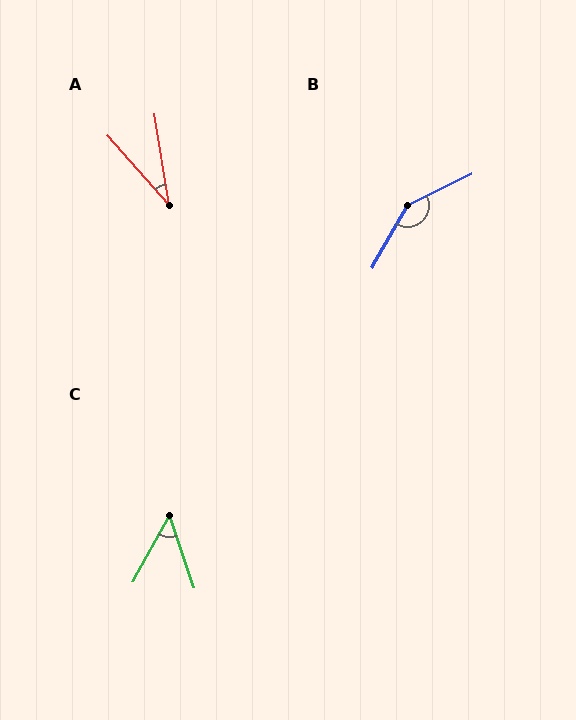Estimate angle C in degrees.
Approximately 48 degrees.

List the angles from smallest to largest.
A (32°), C (48°), B (146°).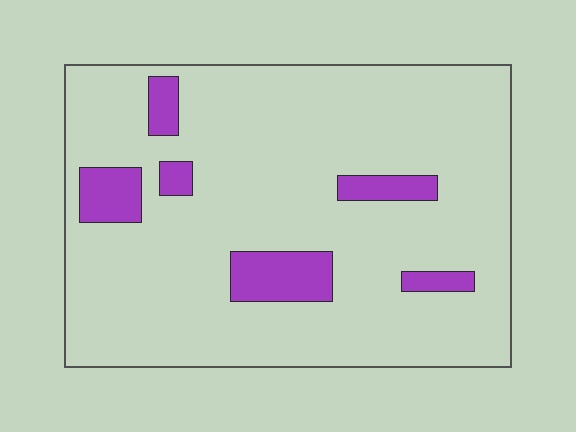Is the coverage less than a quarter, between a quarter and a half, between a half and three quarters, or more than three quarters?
Less than a quarter.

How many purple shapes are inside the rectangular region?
6.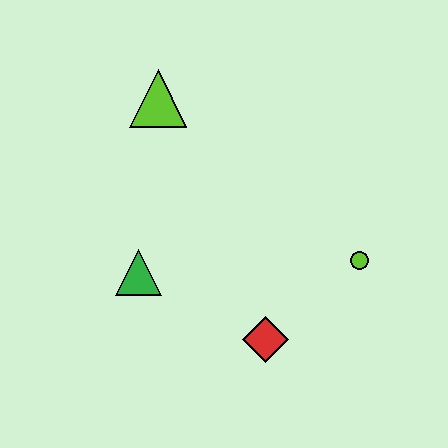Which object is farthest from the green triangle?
The lime circle is farthest from the green triangle.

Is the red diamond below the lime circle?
Yes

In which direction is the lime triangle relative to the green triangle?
The lime triangle is above the green triangle.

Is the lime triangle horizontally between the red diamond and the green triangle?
Yes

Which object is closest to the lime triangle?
The green triangle is closest to the lime triangle.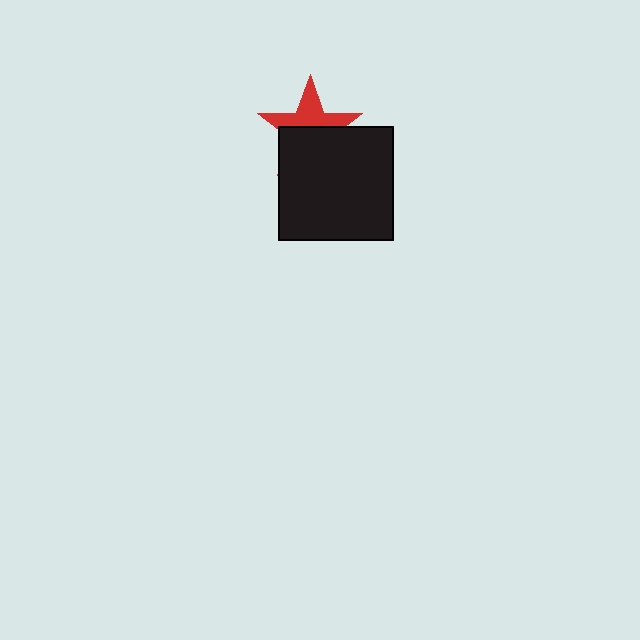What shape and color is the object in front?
The object in front is a black square.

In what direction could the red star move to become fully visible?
The red star could move up. That would shift it out from behind the black square entirely.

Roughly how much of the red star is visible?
A small part of it is visible (roughly 45%).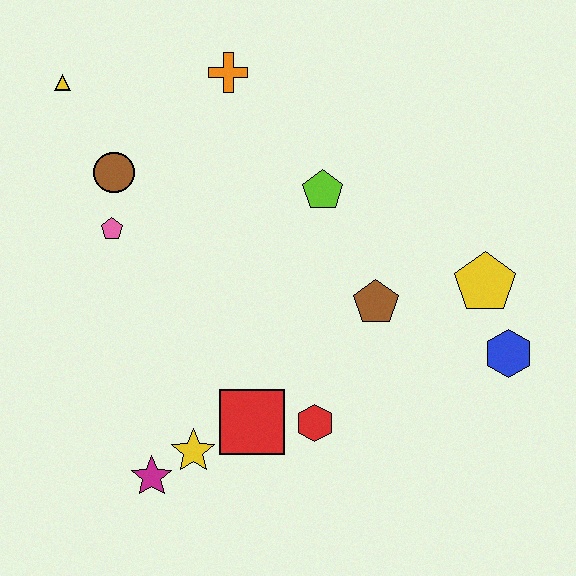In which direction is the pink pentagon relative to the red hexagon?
The pink pentagon is to the left of the red hexagon.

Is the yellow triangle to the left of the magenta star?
Yes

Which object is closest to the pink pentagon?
The brown circle is closest to the pink pentagon.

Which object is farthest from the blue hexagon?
The yellow triangle is farthest from the blue hexagon.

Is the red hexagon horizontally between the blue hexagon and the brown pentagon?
No